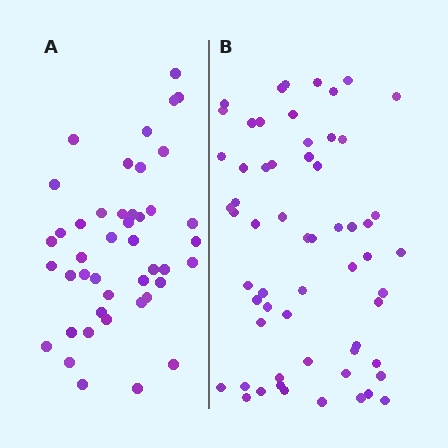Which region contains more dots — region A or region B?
Region B (the right region) has more dots.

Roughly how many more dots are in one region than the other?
Region B has approximately 15 more dots than region A.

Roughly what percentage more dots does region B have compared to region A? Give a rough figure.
About 35% more.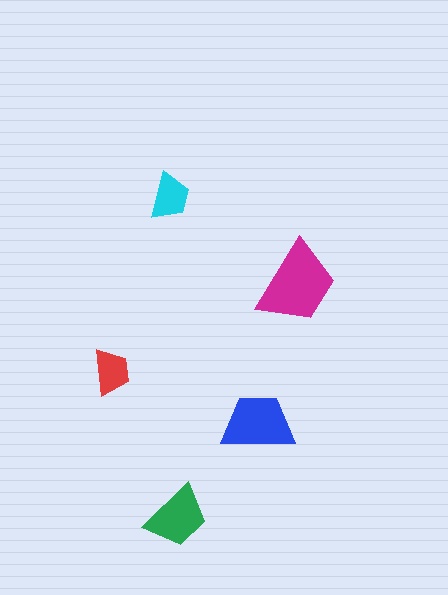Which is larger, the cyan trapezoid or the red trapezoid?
The cyan one.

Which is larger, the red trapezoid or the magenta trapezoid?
The magenta one.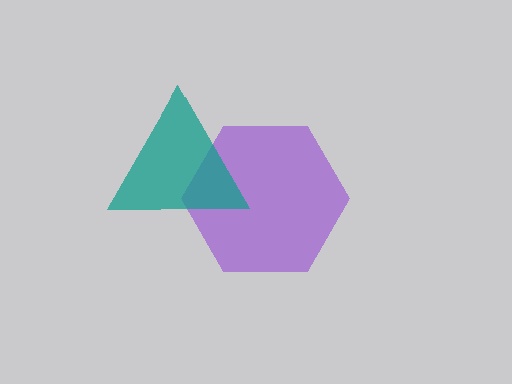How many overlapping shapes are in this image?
There are 2 overlapping shapes in the image.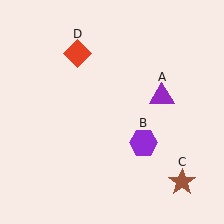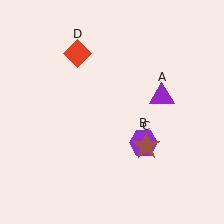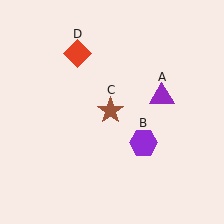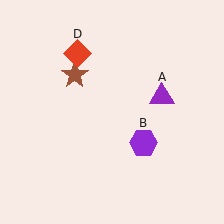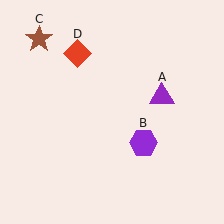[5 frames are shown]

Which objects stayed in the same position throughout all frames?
Purple triangle (object A) and purple hexagon (object B) and red diamond (object D) remained stationary.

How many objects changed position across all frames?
1 object changed position: brown star (object C).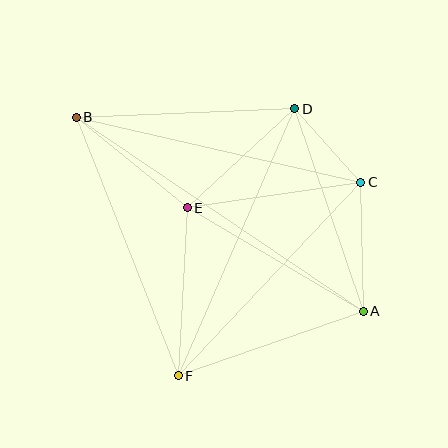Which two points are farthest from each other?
Points A and B are farthest from each other.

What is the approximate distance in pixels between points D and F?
The distance between D and F is approximately 291 pixels.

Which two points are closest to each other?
Points C and D are closest to each other.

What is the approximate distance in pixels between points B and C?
The distance between B and C is approximately 292 pixels.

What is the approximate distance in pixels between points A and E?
The distance between A and E is approximately 204 pixels.